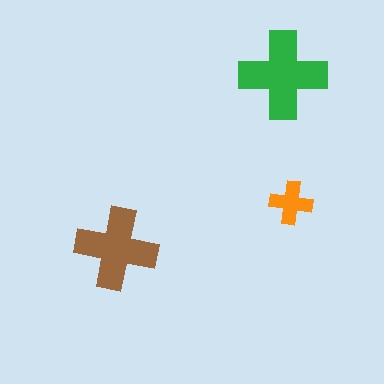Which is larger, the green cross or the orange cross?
The green one.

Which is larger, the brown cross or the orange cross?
The brown one.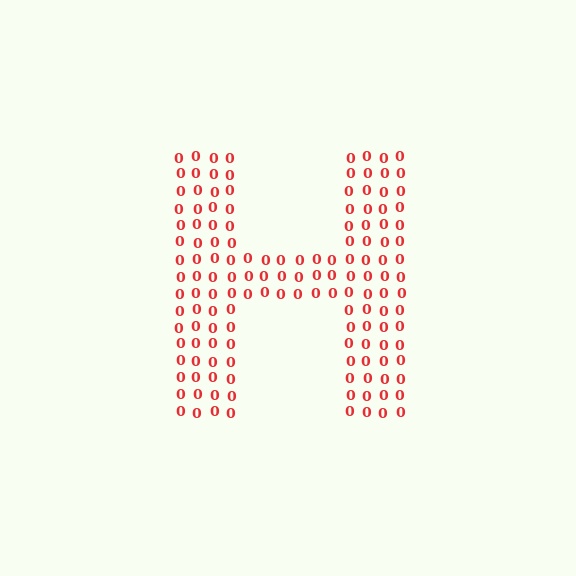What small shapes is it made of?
It is made of small digit 0's.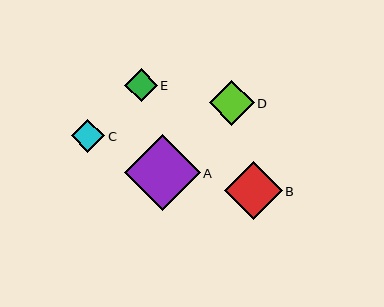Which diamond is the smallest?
Diamond E is the smallest with a size of approximately 32 pixels.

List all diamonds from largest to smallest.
From largest to smallest: A, B, D, C, E.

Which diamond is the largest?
Diamond A is the largest with a size of approximately 76 pixels.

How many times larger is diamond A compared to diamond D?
Diamond A is approximately 1.7 times the size of diamond D.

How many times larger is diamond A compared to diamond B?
Diamond A is approximately 1.3 times the size of diamond B.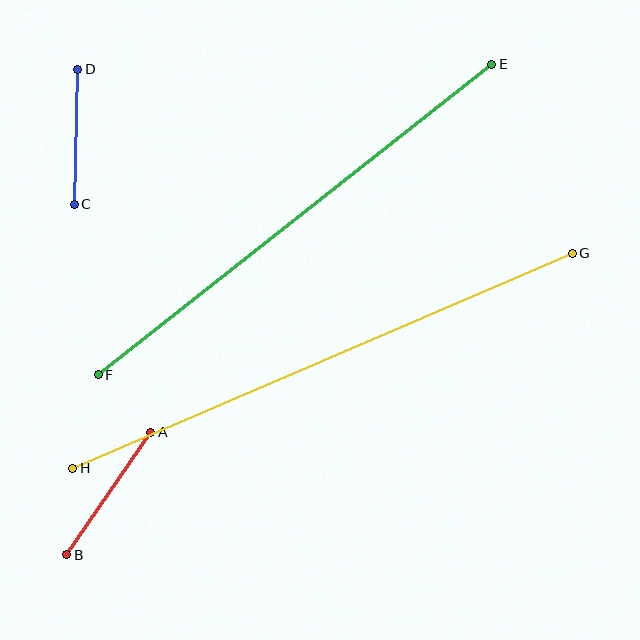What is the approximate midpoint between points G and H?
The midpoint is at approximately (322, 361) pixels.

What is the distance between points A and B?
The distance is approximately 149 pixels.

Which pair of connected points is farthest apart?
Points G and H are farthest apart.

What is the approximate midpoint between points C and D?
The midpoint is at approximately (76, 137) pixels.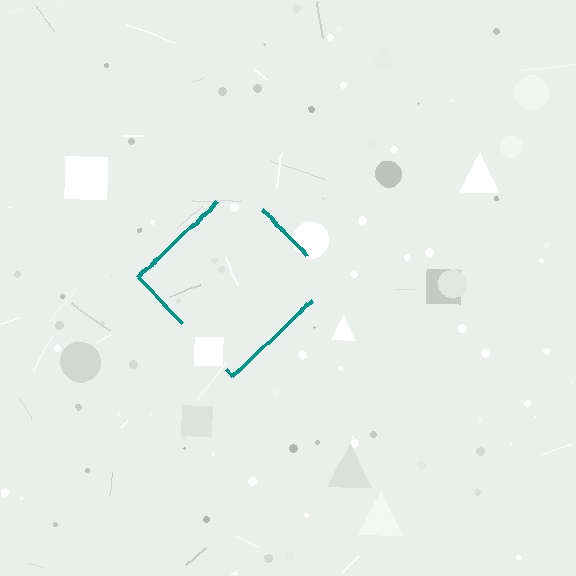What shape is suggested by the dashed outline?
The dashed outline suggests a diamond.